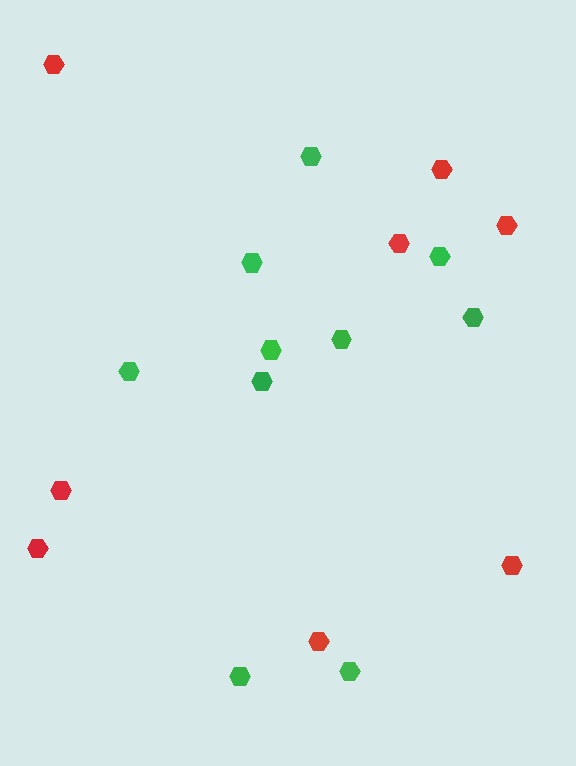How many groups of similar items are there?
There are 2 groups: one group of red hexagons (8) and one group of green hexagons (10).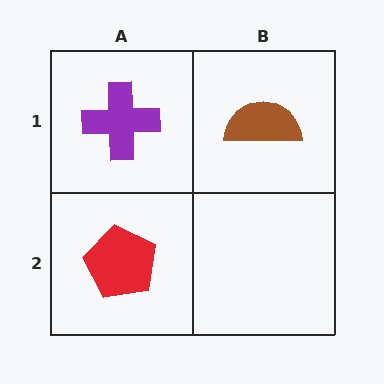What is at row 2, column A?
A red pentagon.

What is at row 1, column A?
A purple cross.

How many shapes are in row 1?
2 shapes.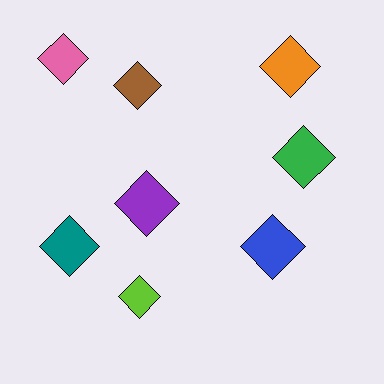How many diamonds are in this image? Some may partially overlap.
There are 8 diamonds.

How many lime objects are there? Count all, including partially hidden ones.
There is 1 lime object.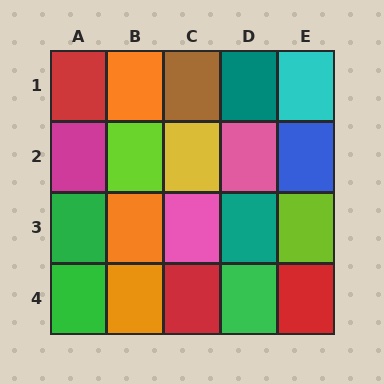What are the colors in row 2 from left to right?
Magenta, lime, yellow, pink, blue.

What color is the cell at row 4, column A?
Green.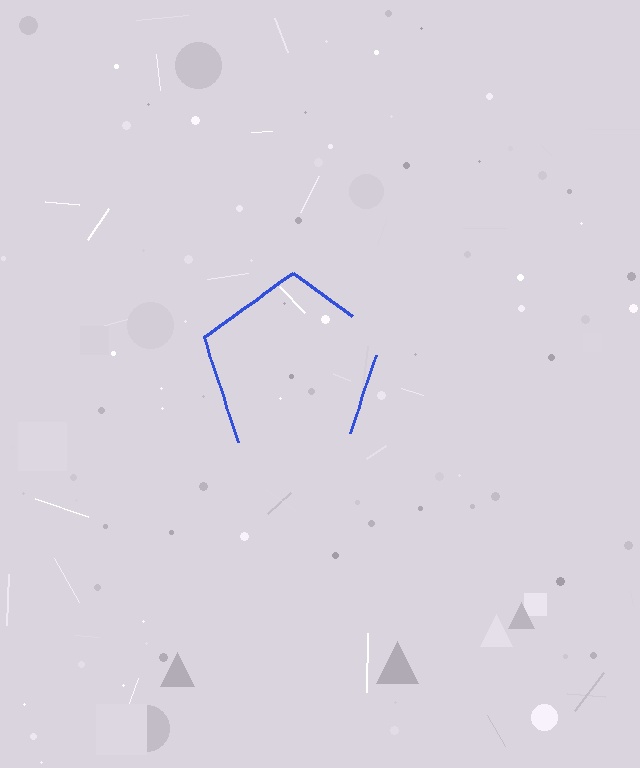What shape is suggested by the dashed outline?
The dashed outline suggests a pentagon.